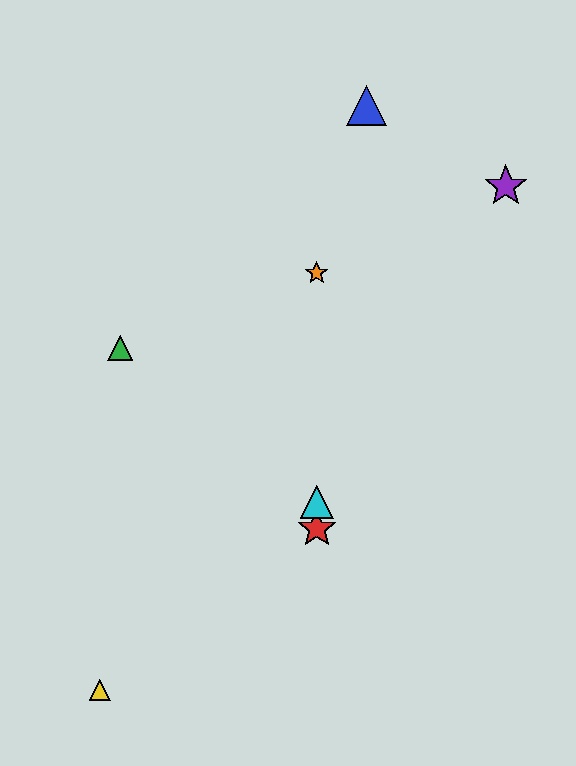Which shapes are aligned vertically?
The red star, the orange star, the cyan triangle are aligned vertically.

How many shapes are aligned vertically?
3 shapes (the red star, the orange star, the cyan triangle) are aligned vertically.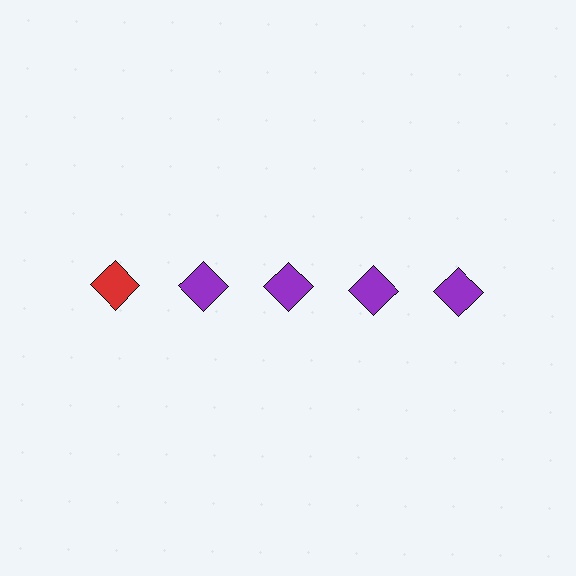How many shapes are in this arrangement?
There are 5 shapes arranged in a grid pattern.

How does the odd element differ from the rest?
It has a different color: red instead of purple.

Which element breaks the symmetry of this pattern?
The red diamond in the top row, leftmost column breaks the symmetry. All other shapes are purple diamonds.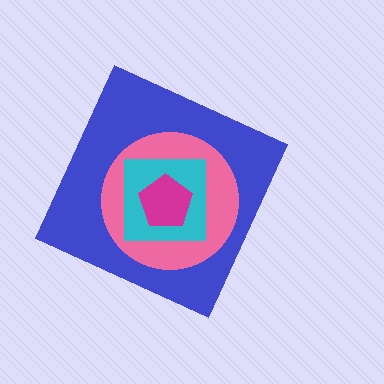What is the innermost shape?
The magenta pentagon.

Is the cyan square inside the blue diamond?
Yes.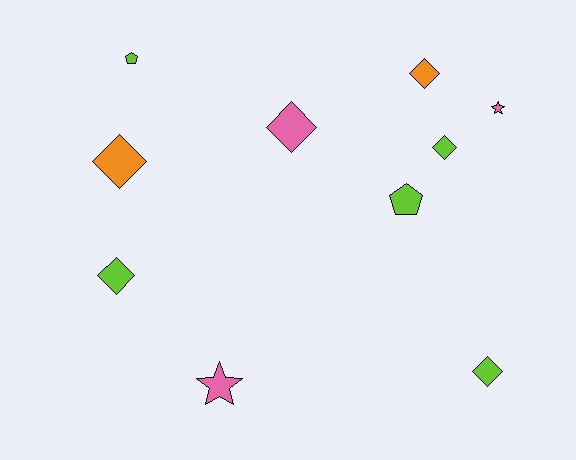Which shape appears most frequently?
Diamond, with 6 objects.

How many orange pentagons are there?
There are no orange pentagons.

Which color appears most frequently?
Lime, with 5 objects.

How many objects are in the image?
There are 10 objects.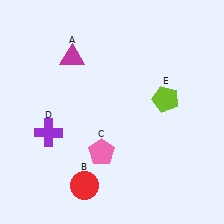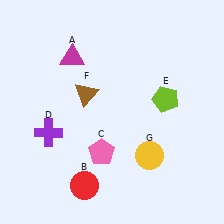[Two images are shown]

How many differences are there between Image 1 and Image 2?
There are 2 differences between the two images.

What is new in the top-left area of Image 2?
A brown triangle (F) was added in the top-left area of Image 2.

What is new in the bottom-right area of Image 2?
A yellow circle (G) was added in the bottom-right area of Image 2.